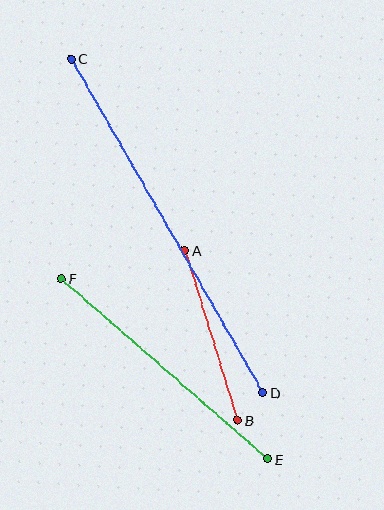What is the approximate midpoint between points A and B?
The midpoint is at approximately (211, 336) pixels.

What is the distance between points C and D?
The distance is approximately 385 pixels.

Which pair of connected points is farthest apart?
Points C and D are farthest apart.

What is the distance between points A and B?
The distance is approximately 178 pixels.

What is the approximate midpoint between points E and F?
The midpoint is at approximately (164, 369) pixels.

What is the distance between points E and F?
The distance is approximately 273 pixels.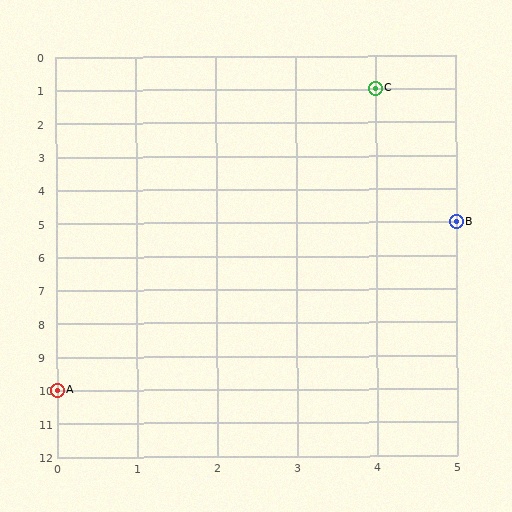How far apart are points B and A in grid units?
Points B and A are 5 columns and 5 rows apart (about 7.1 grid units diagonally).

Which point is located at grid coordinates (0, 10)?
Point A is at (0, 10).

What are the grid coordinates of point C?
Point C is at grid coordinates (4, 1).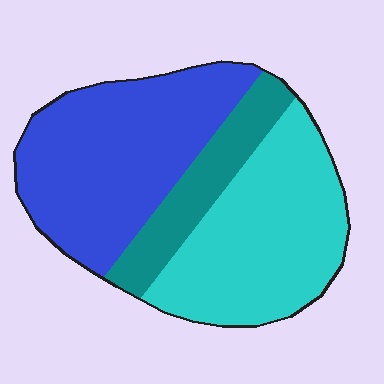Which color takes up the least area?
Teal, at roughly 15%.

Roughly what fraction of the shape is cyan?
Cyan takes up about two fifths (2/5) of the shape.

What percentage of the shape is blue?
Blue takes up about two fifths (2/5) of the shape.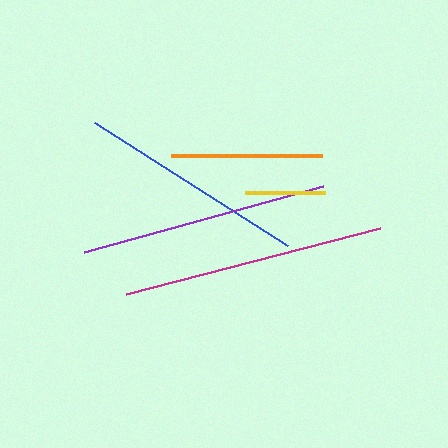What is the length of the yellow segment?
The yellow segment is approximately 80 pixels long.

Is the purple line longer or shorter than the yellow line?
The purple line is longer than the yellow line.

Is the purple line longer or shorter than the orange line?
The purple line is longer than the orange line.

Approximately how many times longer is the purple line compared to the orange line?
The purple line is approximately 1.6 times the length of the orange line.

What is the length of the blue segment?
The blue segment is approximately 229 pixels long.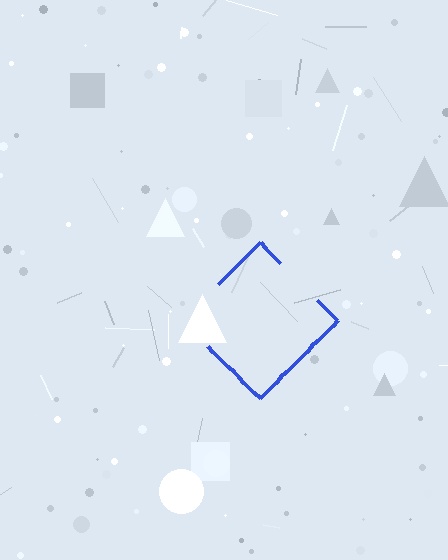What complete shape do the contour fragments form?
The contour fragments form a diamond.